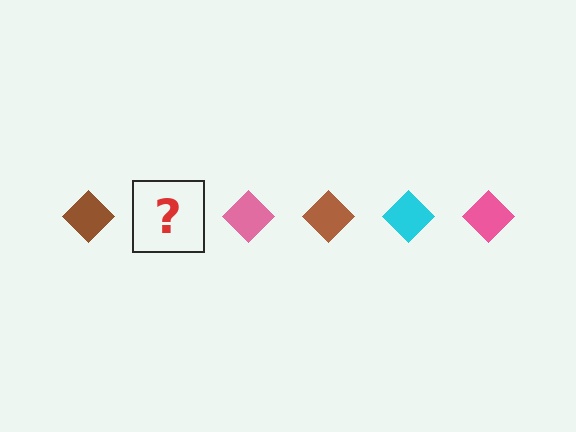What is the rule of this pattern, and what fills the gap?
The rule is that the pattern cycles through brown, cyan, pink diamonds. The gap should be filled with a cyan diamond.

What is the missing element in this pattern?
The missing element is a cyan diamond.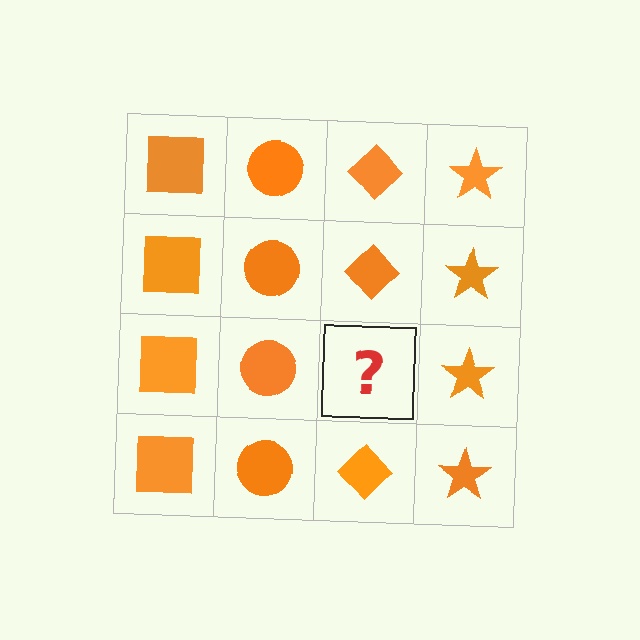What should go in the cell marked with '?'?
The missing cell should contain an orange diamond.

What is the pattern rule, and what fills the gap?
The rule is that each column has a consistent shape. The gap should be filled with an orange diamond.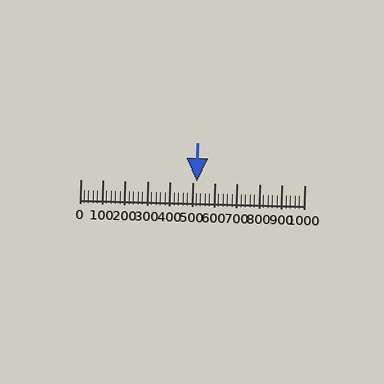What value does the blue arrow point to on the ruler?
The blue arrow points to approximately 520.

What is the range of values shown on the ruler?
The ruler shows values from 0 to 1000.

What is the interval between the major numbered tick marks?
The major tick marks are spaced 100 units apart.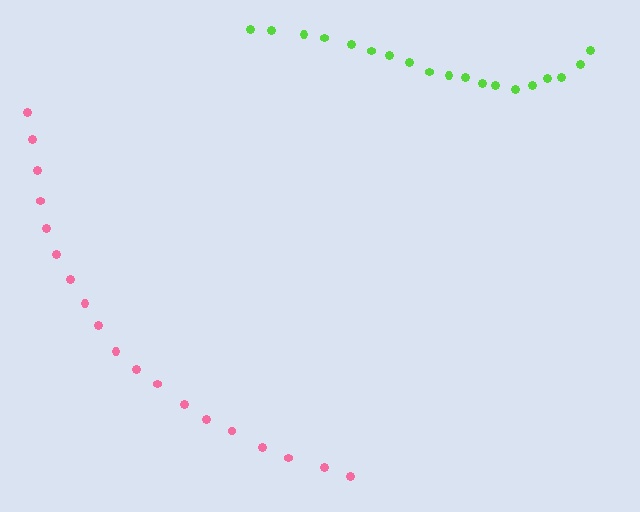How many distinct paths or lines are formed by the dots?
There are 2 distinct paths.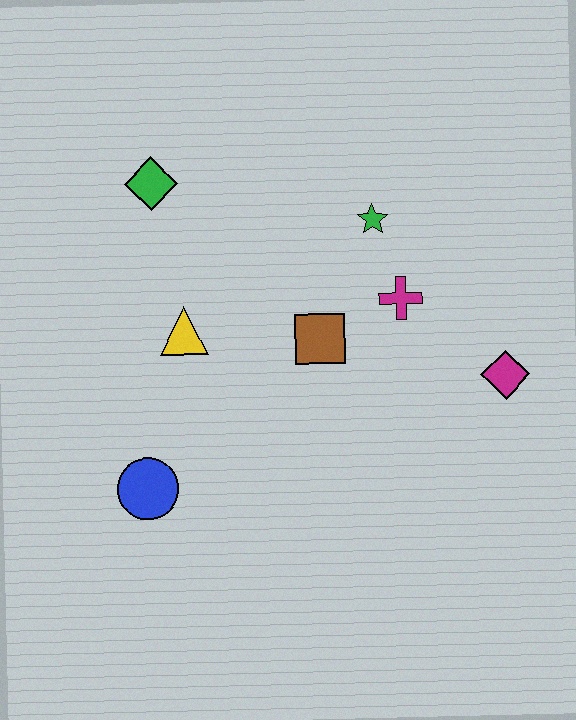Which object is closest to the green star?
The magenta cross is closest to the green star.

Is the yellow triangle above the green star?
No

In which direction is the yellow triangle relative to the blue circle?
The yellow triangle is above the blue circle.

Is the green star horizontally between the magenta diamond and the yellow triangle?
Yes